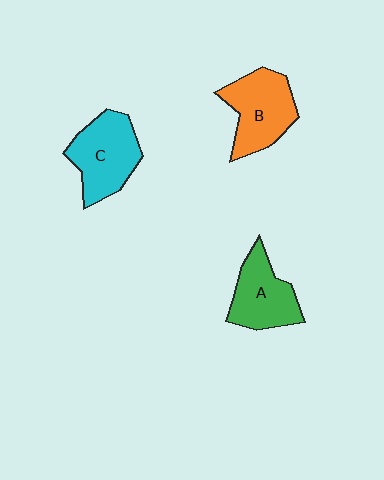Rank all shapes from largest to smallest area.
From largest to smallest: C (cyan), B (orange), A (green).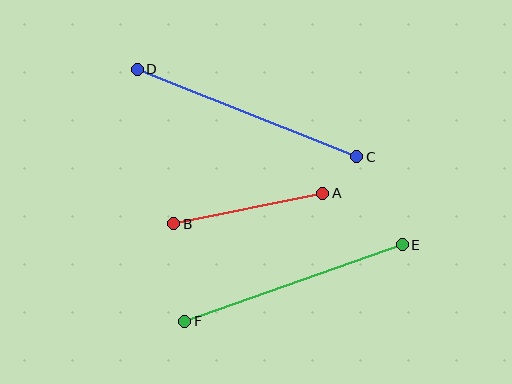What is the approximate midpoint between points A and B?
The midpoint is at approximately (248, 209) pixels.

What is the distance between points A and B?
The distance is approximately 152 pixels.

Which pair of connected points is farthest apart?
Points C and D are farthest apart.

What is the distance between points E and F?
The distance is approximately 231 pixels.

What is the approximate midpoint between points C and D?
The midpoint is at approximately (247, 113) pixels.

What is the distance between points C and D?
The distance is approximately 236 pixels.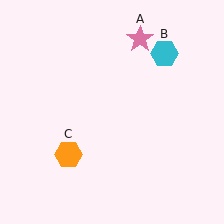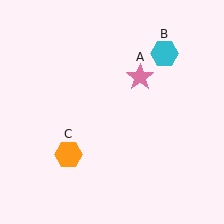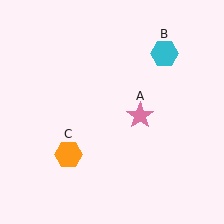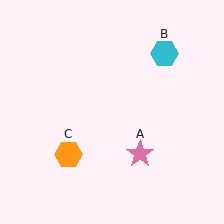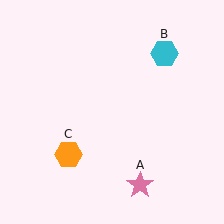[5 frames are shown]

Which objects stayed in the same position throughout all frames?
Cyan hexagon (object B) and orange hexagon (object C) remained stationary.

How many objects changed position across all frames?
1 object changed position: pink star (object A).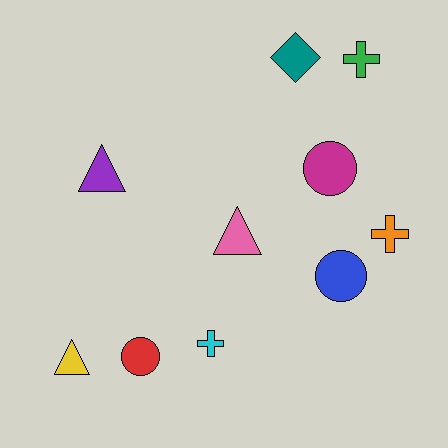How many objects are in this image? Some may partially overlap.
There are 10 objects.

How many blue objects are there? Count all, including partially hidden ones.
There is 1 blue object.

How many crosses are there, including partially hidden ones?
There are 3 crosses.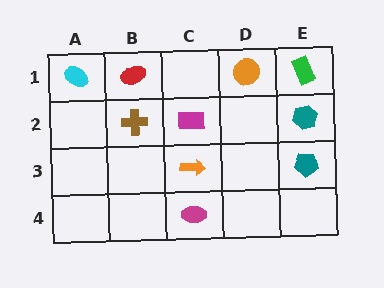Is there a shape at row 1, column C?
No, that cell is empty.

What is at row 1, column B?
A red ellipse.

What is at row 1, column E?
A green rectangle.